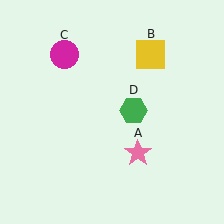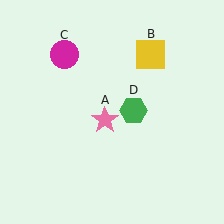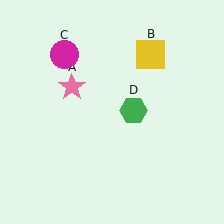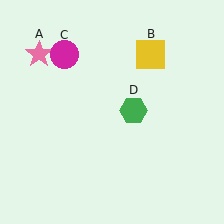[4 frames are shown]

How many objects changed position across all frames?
1 object changed position: pink star (object A).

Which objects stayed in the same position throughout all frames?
Yellow square (object B) and magenta circle (object C) and green hexagon (object D) remained stationary.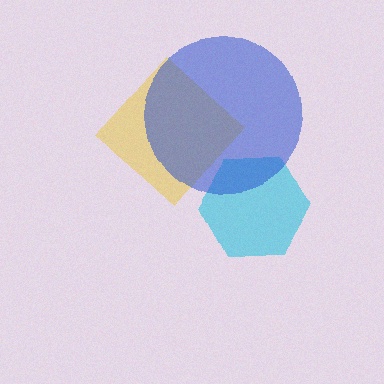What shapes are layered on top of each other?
The layered shapes are: a yellow diamond, a cyan hexagon, a blue circle.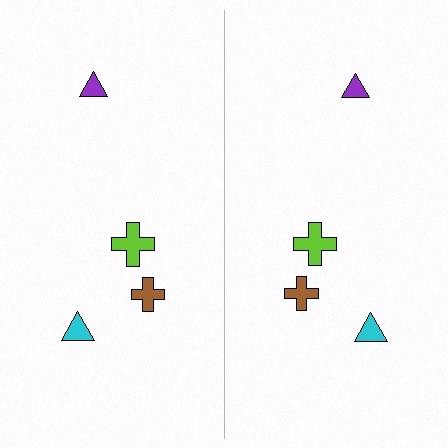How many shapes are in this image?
There are 8 shapes in this image.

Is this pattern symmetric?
Yes, this pattern has bilateral (reflection) symmetry.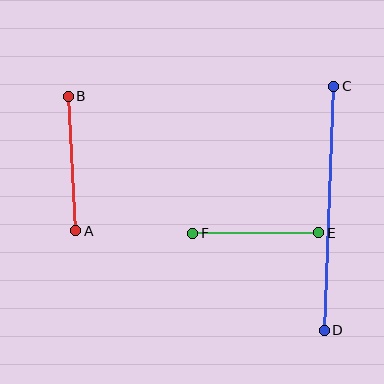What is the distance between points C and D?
The distance is approximately 244 pixels.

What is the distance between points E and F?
The distance is approximately 126 pixels.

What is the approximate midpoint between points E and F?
The midpoint is at approximately (256, 233) pixels.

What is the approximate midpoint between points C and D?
The midpoint is at approximately (329, 208) pixels.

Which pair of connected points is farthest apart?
Points C and D are farthest apart.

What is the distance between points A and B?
The distance is approximately 135 pixels.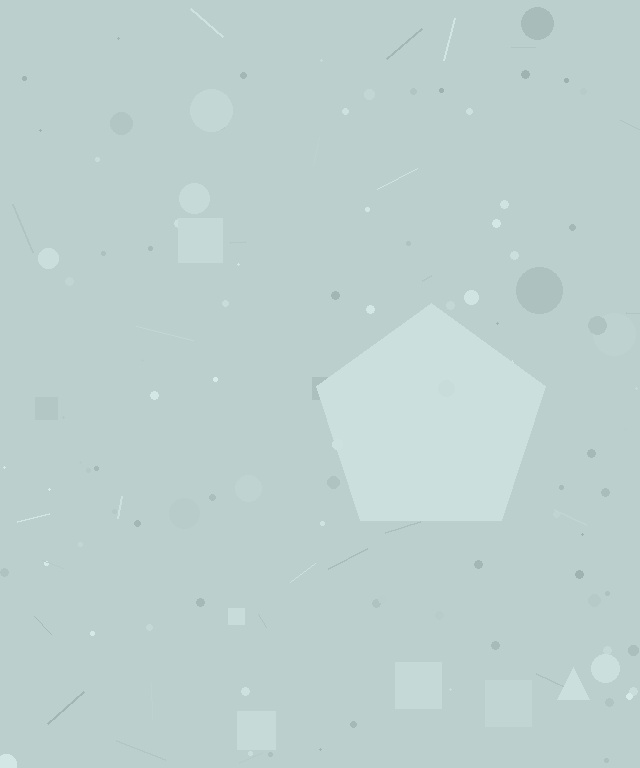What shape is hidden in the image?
A pentagon is hidden in the image.